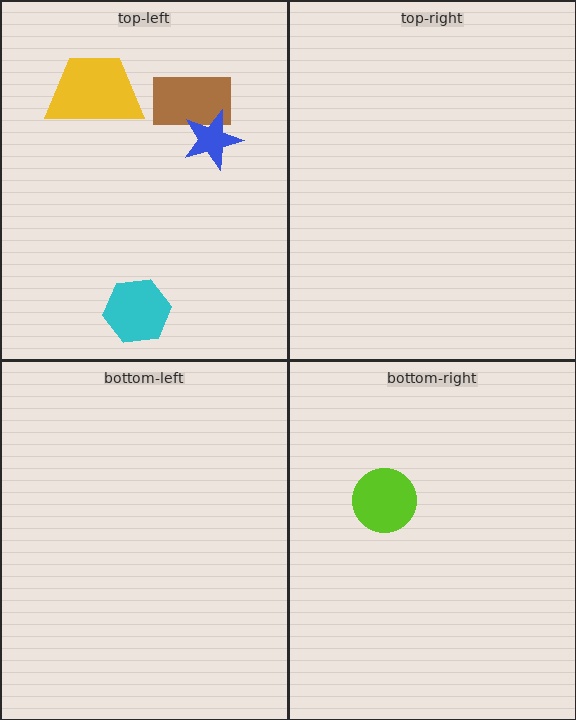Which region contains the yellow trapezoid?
The top-left region.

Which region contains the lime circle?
The bottom-right region.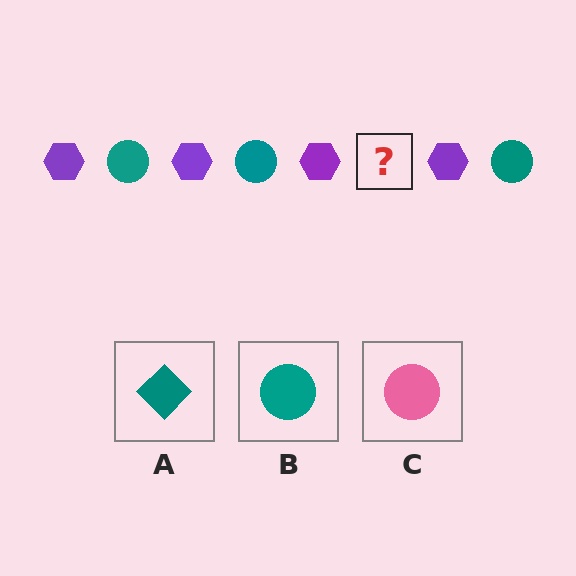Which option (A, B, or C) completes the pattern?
B.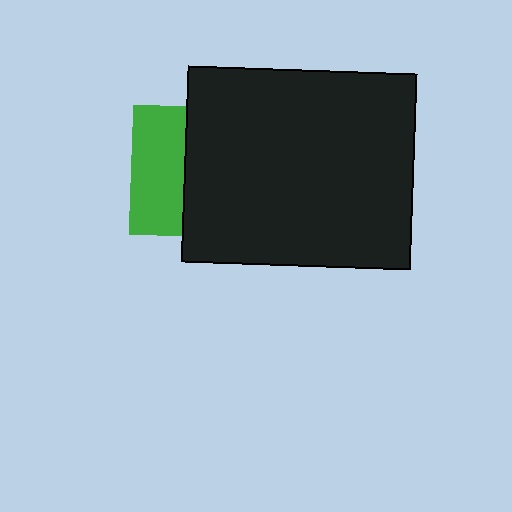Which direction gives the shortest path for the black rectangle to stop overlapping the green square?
Moving right gives the shortest separation.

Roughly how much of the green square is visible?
A small part of it is visible (roughly 42%).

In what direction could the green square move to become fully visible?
The green square could move left. That would shift it out from behind the black rectangle entirely.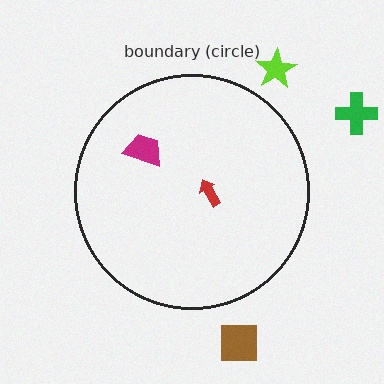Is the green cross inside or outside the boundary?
Outside.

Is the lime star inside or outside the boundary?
Outside.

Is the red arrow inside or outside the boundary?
Inside.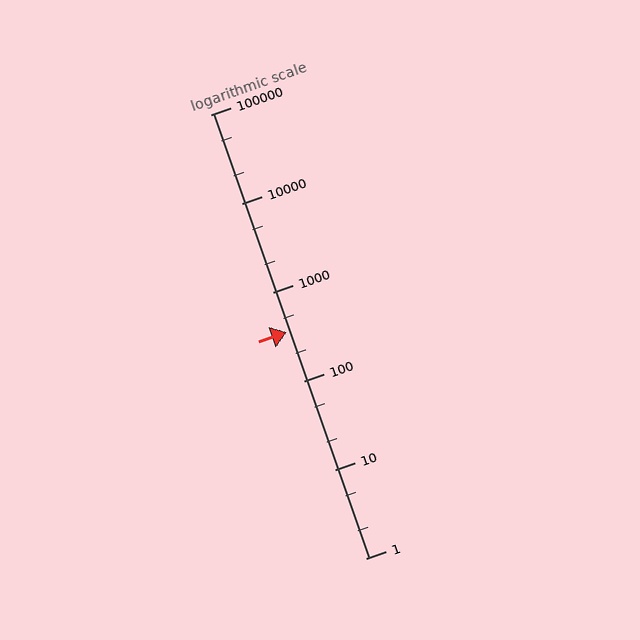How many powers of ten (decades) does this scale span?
The scale spans 5 decades, from 1 to 100000.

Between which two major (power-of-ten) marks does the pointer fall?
The pointer is between 100 and 1000.